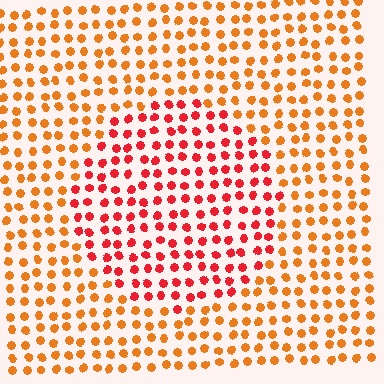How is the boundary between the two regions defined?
The boundary is defined purely by a slight shift in hue (about 33 degrees). Spacing, size, and orientation are identical on both sides.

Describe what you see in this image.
The image is filled with small orange elements in a uniform arrangement. A circle-shaped region is visible where the elements are tinted to a slightly different hue, forming a subtle color boundary.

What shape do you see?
I see a circle.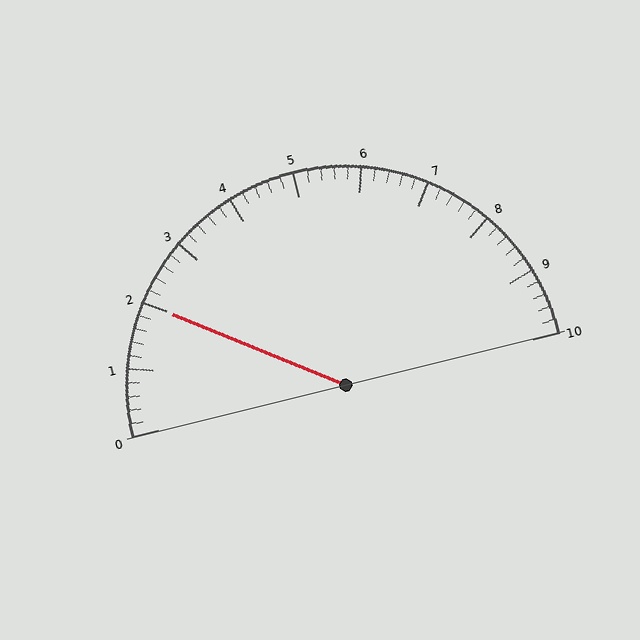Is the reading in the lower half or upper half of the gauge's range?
The reading is in the lower half of the range (0 to 10).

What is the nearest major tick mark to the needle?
The nearest major tick mark is 2.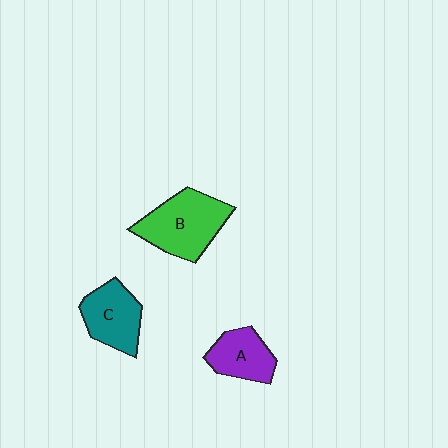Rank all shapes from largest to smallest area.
From largest to smallest: B (green), C (teal), A (purple).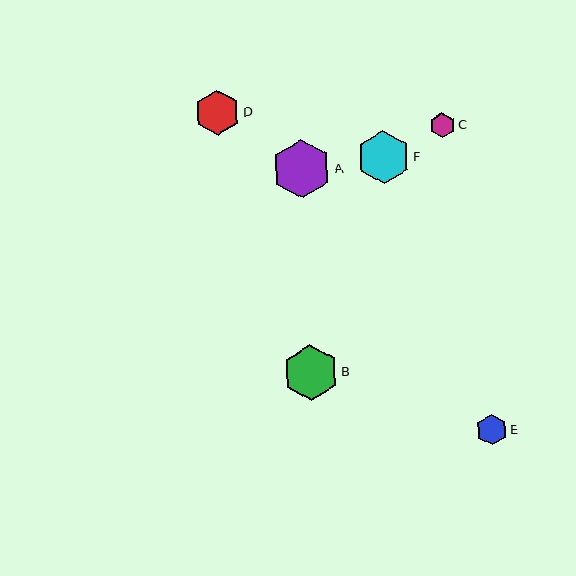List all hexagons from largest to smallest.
From largest to smallest: A, B, F, D, E, C.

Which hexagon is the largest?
Hexagon A is the largest with a size of approximately 59 pixels.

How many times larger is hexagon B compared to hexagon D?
Hexagon B is approximately 1.2 times the size of hexagon D.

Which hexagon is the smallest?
Hexagon C is the smallest with a size of approximately 25 pixels.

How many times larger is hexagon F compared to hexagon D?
Hexagon F is approximately 1.2 times the size of hexagon D.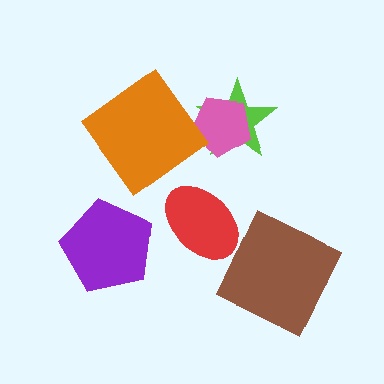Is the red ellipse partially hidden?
No, no other shape covers it.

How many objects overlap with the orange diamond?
0 objects overlap with the orange diamond.